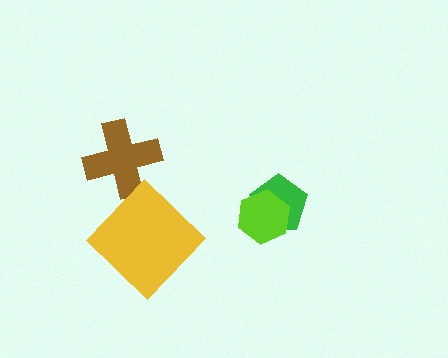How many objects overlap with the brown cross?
0 objects overlap with the brown cross.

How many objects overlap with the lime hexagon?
1 object overlaps with the lime hexagon.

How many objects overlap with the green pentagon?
1 object overlaps with the green pentagon.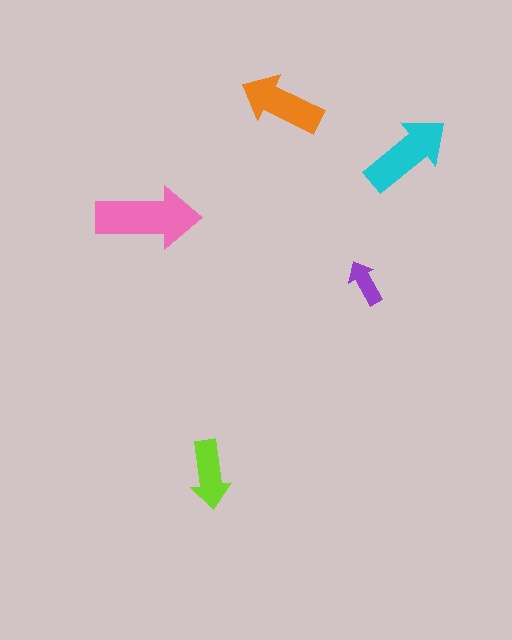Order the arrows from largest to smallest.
the pink one, the cyan one, the orange one, the lime one, the purple one.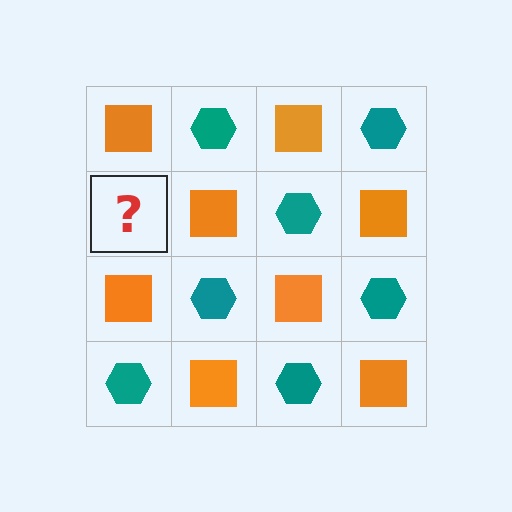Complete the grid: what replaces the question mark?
The question mark should be replaced with a teal hexagon.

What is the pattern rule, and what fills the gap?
The rule is that it alternates orange square and teal hexagon in a checkerboard pattern. The gap should be filled with a teal hexagon.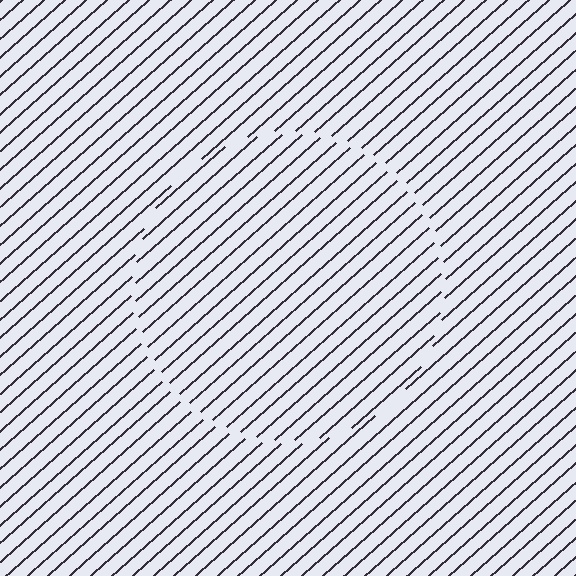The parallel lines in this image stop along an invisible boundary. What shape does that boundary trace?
An illusory circle. The interior of the shape contains the same grating, shifted by half a period — the contour is defined by the phase discontinuity where line-ends from the inner and outer gratings abut.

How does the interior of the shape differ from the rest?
The interior of the shape contains the same grating, shifted by half a period — the contour is defined by the phase discontinuity where line-ends from the inner and outer gratings abut.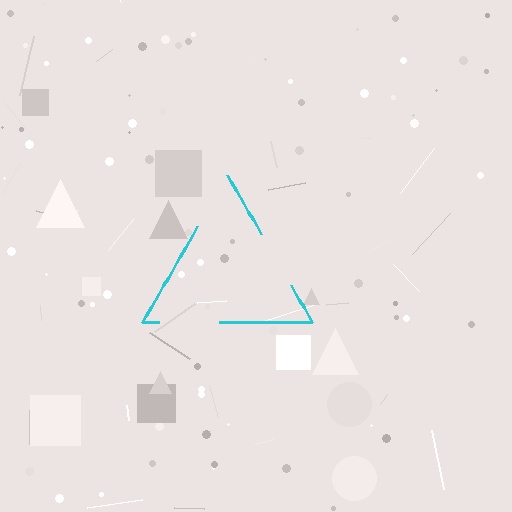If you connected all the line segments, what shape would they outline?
They would outline a triangle.